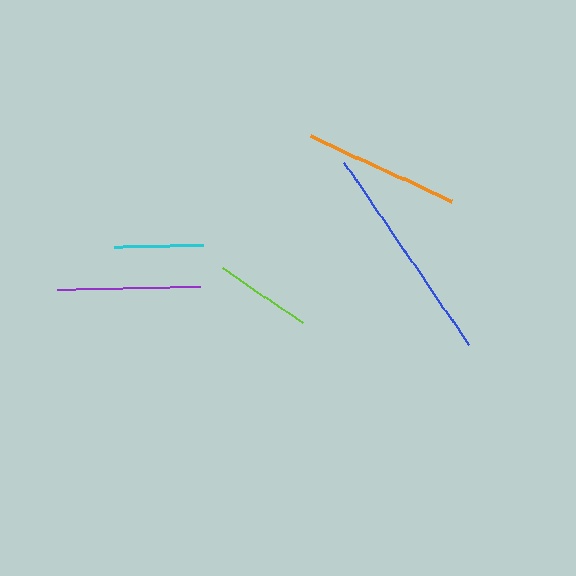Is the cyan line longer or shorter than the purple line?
The purple line is longer than the cyan line.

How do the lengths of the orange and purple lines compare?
The orange and purple lines are approximately the same length.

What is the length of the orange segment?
The orange segment is approximately 156 pixels long.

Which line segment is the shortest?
The cyan line is the shortest at approximately 89 pixels.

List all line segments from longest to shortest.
From longest to shortest: blue, orange, purple, lime, cyan.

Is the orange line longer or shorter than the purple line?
The orange line is longer than the purple line.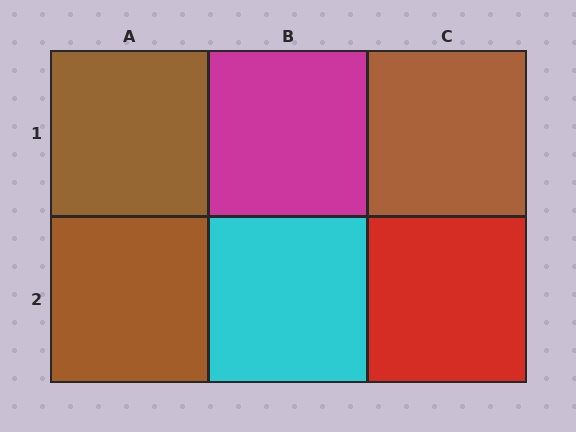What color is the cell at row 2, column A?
Brown.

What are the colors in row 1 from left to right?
Brown, magenta, brown.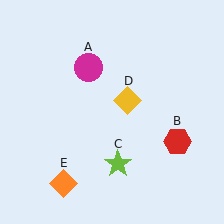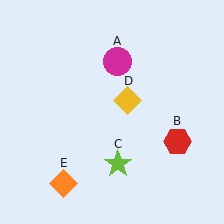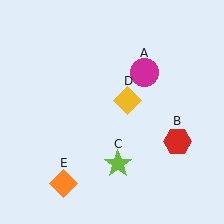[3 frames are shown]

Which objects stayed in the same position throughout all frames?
Red hexagon (object B) and lime star (object C) and yellow diamond (object D) and orange diamond (object E) remained stationary.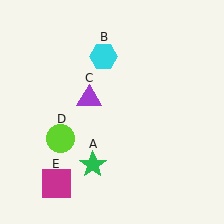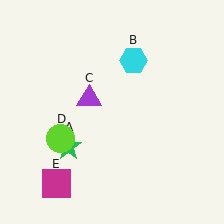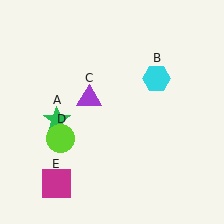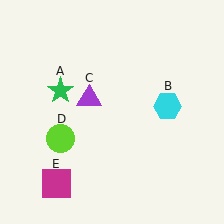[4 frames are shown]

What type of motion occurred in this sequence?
The green star (object A), cyan hexagon (object B) rotated clockwise around the center of the scene.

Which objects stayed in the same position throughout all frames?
Purple triangle (object C) and lime circle (object D) and magenta square (object E) remained stationary.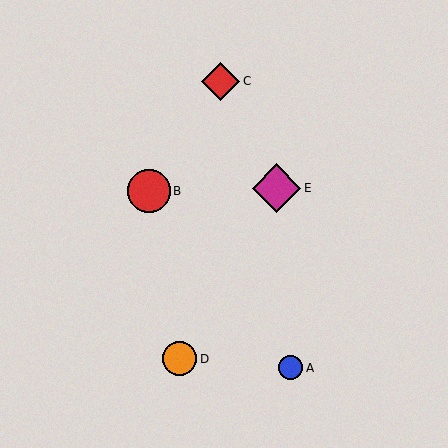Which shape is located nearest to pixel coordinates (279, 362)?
The blue circle (labeled A) at (291, 368) is nearest to that location.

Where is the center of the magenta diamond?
The center of the magenta diamond is at (276, 188).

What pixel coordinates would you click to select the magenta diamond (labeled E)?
Click at (276, 188) to select the magenta diamond E.